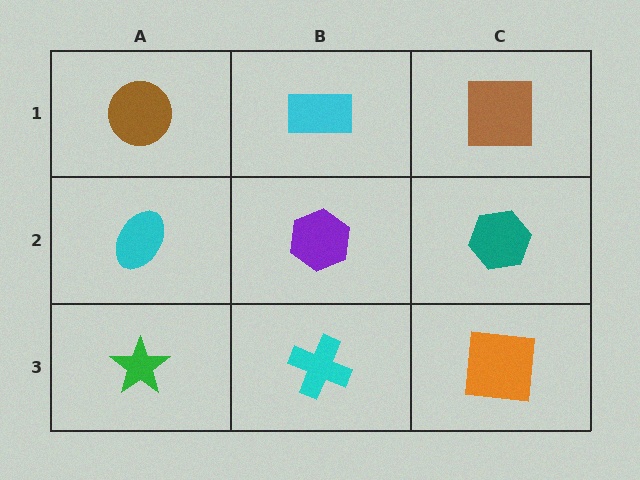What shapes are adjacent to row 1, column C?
A teal hexagon (row 2, column C), a cyan rectangle (row 1, column B).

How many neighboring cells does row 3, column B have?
3.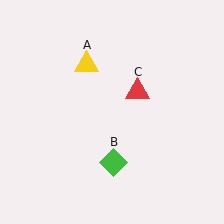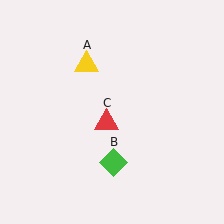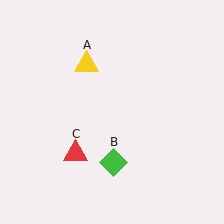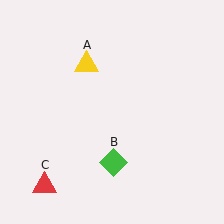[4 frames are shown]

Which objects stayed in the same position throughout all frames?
Yellow triangle (object A) and green diamond (object B) remained stationary.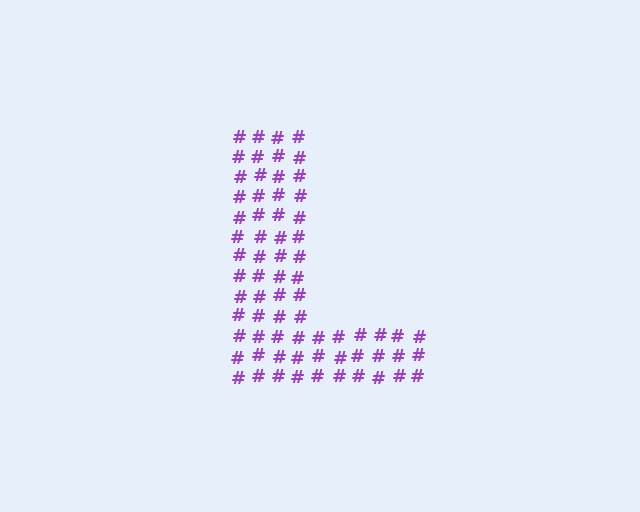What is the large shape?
The large shape is the letter L.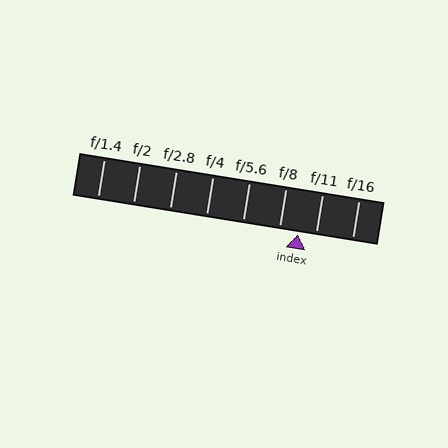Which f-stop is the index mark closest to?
The index mark is closest to f/11.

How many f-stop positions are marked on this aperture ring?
There are 8 f-stop positions marked.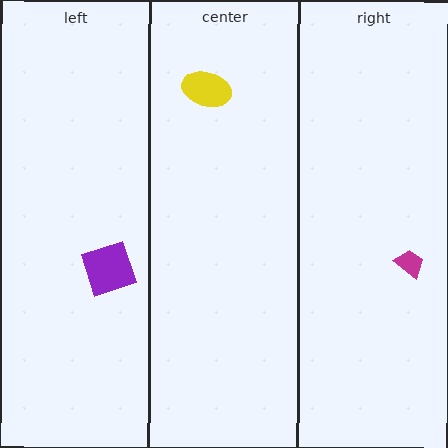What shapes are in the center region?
The yellow ellipse.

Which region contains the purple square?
The left region.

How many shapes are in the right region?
1.